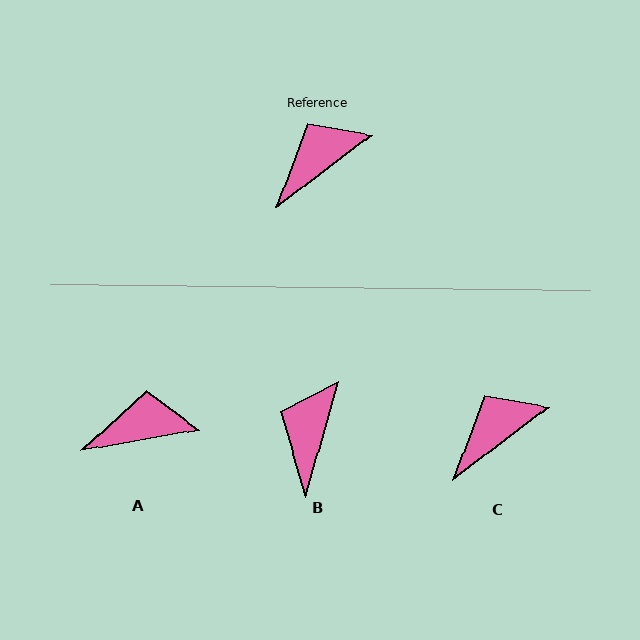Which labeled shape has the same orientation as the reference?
C.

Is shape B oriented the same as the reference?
No, it is off by about 37 degrees.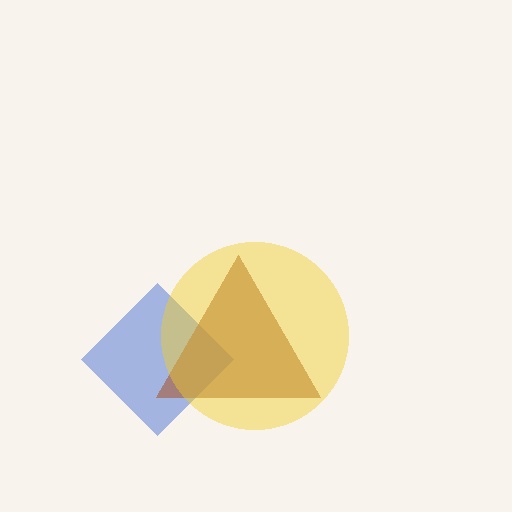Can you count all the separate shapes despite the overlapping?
Yes, there are 3 separate shapes.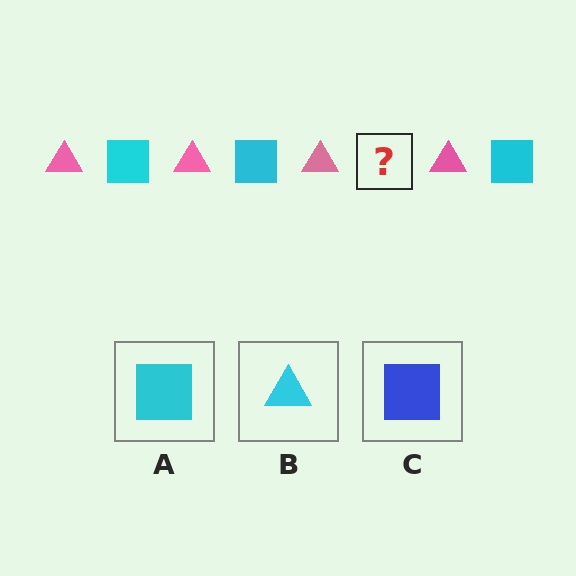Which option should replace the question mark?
Option A.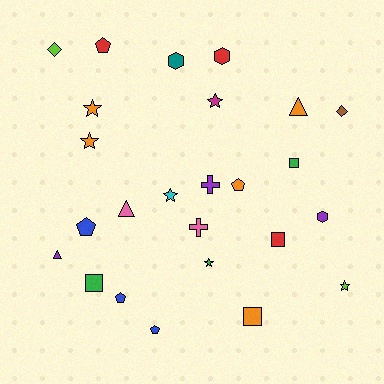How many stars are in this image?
There are 6 stars.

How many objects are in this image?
There are 25 objects.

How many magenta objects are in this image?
There is 1 magenta object.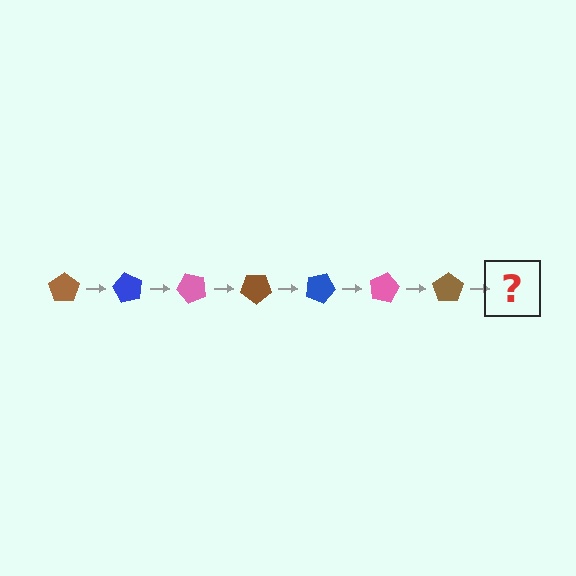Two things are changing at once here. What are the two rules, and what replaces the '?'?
The two rules are that it rotates 60 degrees each step and the color cycles through brown, blue, and pink. The '?' should be a blue pentagon, rotated 420 degrees from the start.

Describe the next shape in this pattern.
It should be a blue pentagon, rotated 420 degrees from the start.